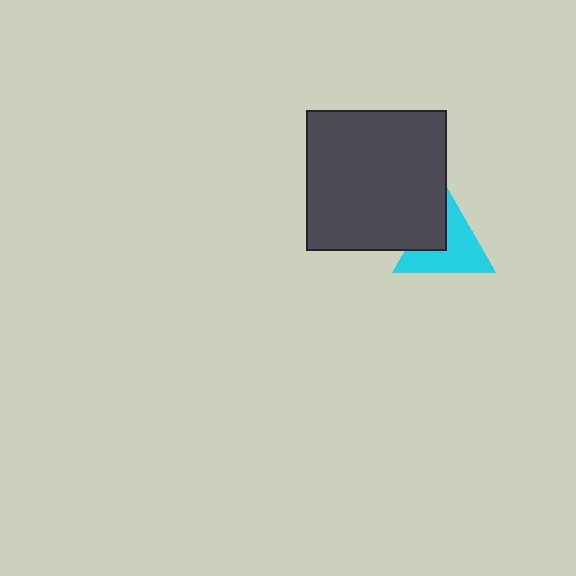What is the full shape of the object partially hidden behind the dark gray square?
The partially hidden object is a cyan triangle.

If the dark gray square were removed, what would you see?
You would see the complete cyan triangle.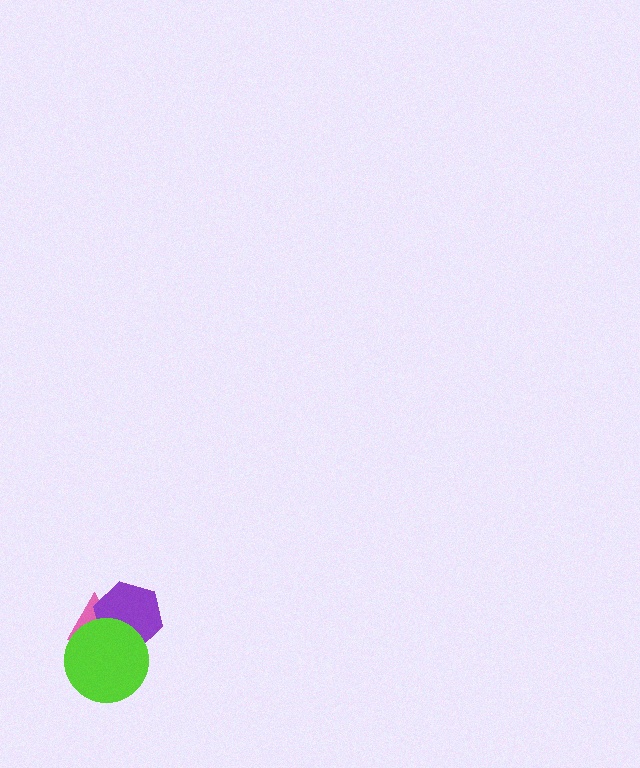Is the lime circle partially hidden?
No, no other shape covers it.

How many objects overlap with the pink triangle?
2 objects overlap with the pink triangle.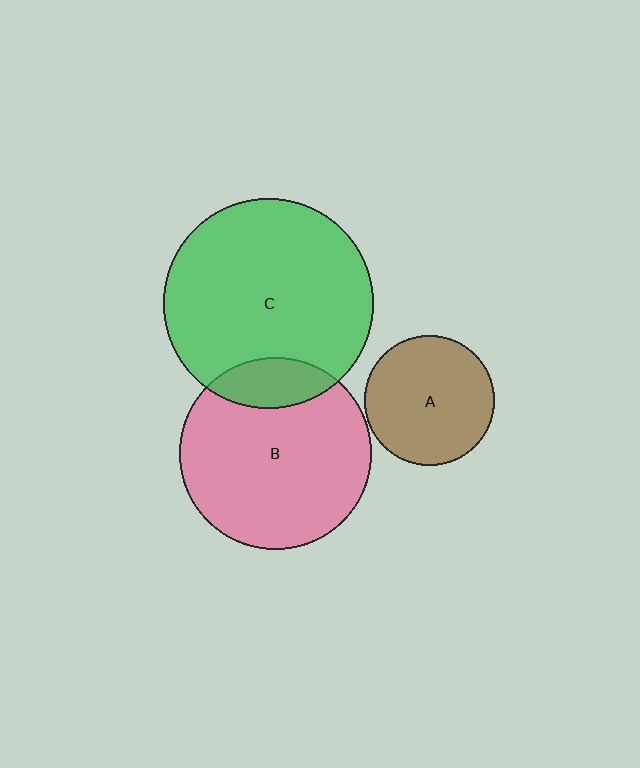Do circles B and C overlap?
Yes.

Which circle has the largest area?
Circle C (green).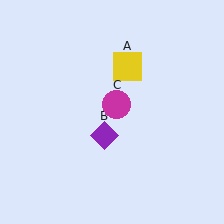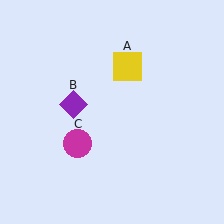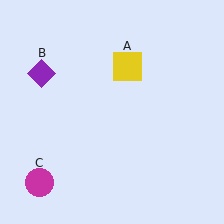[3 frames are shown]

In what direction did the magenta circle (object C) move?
The magenta circle (object C) moved down and to the left.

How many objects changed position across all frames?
2 objects changed position: purple diamond (object B), magenta circle (object C).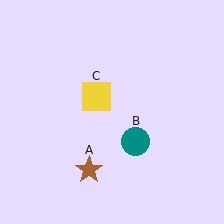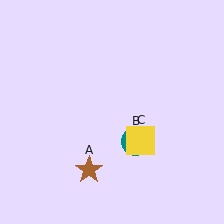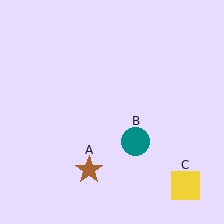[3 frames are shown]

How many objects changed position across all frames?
1 object changed position: yellow square (object C).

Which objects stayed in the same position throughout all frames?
Brown star (object A) and teal circle (object B) remained stationary.